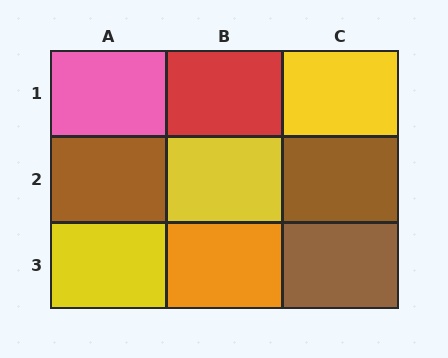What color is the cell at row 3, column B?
Orange.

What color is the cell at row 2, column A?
Brown.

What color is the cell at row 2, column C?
Brown.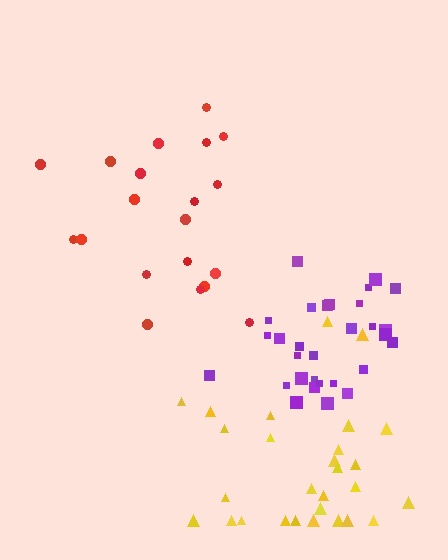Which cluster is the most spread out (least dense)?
Yellow.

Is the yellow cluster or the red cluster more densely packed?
Red.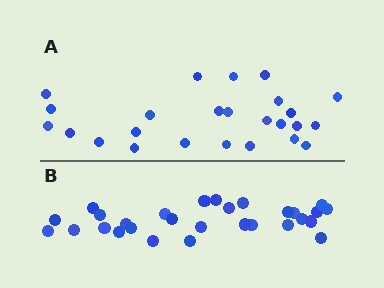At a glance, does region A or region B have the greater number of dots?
Region B (the bottom region) has more dots.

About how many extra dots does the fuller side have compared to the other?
Region B has about 4 more dots than region A.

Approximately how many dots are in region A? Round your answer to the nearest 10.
About 20 dots. (The exact count is 25, which rounds to 20.)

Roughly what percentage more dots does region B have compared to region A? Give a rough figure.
About 15% more.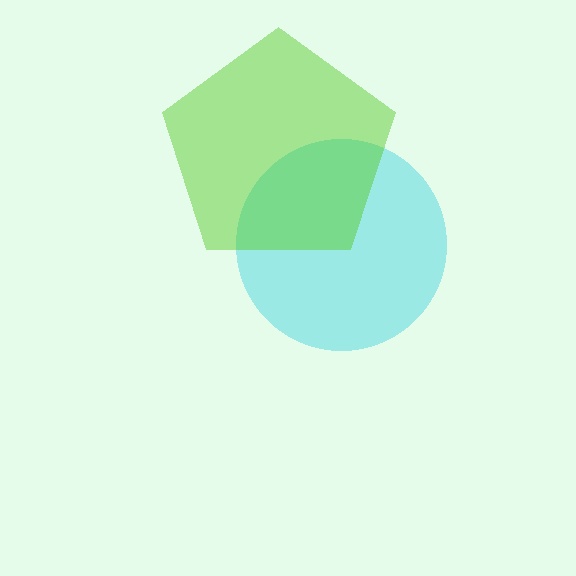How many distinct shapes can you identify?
There are 2 distinct shapes: a cyan circle, a lime pentagon.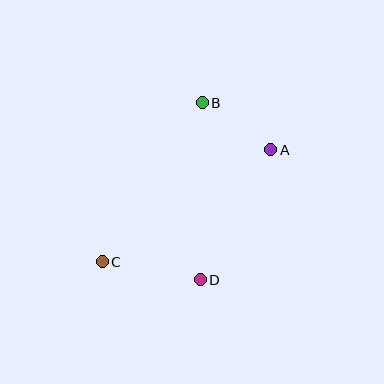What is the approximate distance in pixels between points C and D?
The distance between C and D is approximately 99 pixels.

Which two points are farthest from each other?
Points A and C are farthest from each other.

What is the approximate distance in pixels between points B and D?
The distance between B and D is approximately 177 pixels.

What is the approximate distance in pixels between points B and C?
The distance between B and C is approximately 188 pixels.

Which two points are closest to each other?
Points A and B are closest to each other.